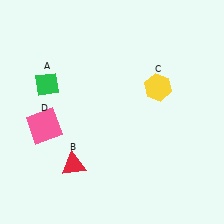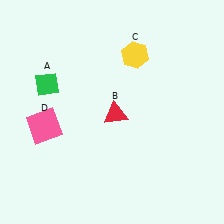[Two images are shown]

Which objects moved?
The objects that moved are: the red triangle (B), the yellow hexagon (C).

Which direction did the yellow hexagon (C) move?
The yellow hexagon (C) moved up.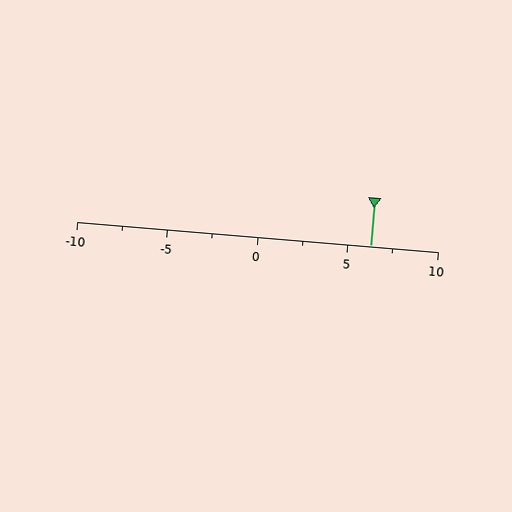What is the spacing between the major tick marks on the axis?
The major ticks are spaced 5 apart.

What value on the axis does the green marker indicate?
The marker indicates approximately 6.2.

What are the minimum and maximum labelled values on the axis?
The axis runs from -10 to 10.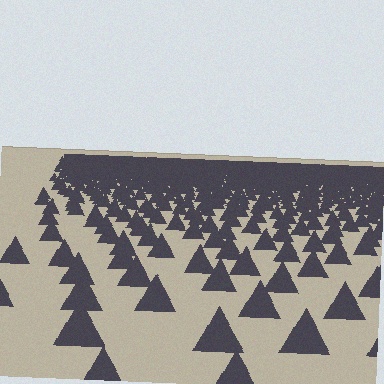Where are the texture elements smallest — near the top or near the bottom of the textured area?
Near the top.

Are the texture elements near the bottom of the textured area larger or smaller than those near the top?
Larger. Near the bottom, elements are closer to the viewer and appear at a bigger on-screen size.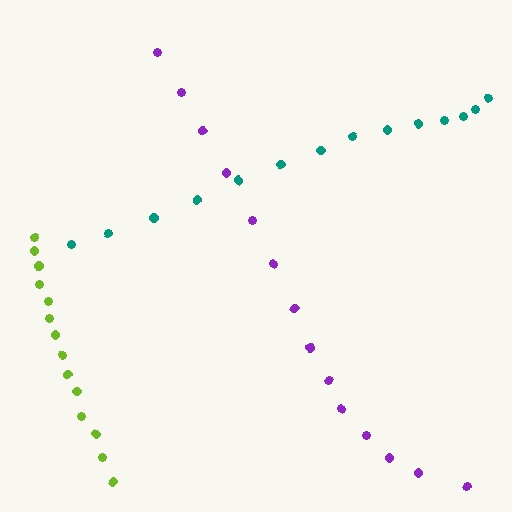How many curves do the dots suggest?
There are 3 distinct paths.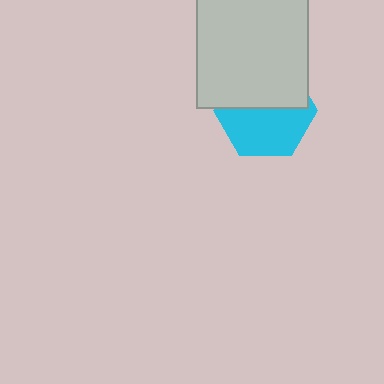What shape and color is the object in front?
The object in front is a light gray square.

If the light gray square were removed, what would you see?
You would see the complete cyan hexagon.